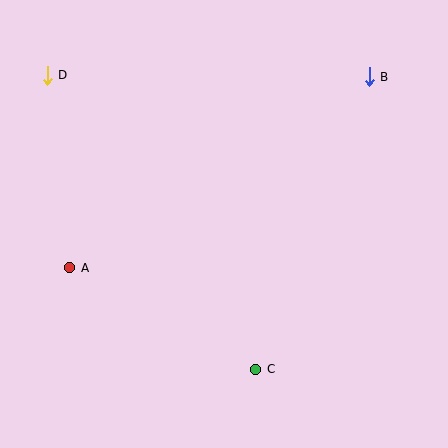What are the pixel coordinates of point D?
Point D is at (47, 75).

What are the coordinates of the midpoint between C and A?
The midpoint between C and A is at (163, 318).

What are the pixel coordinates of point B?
Point B is at (369, 77).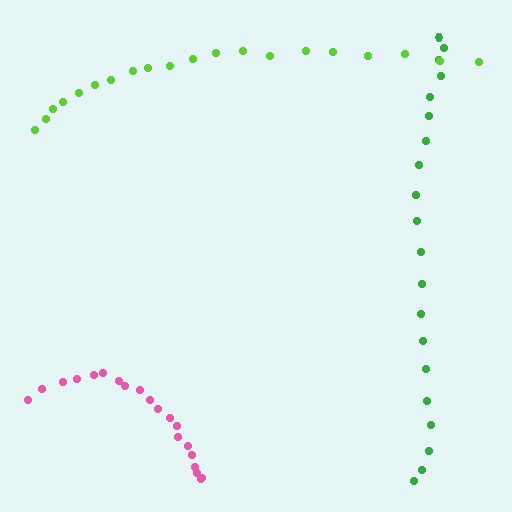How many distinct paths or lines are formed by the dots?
There are 3 distinct paths.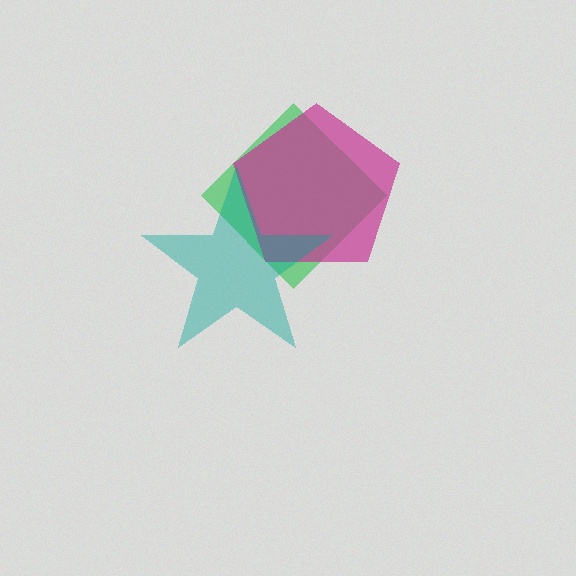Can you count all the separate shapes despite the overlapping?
Yes, there are 3 separate shapes.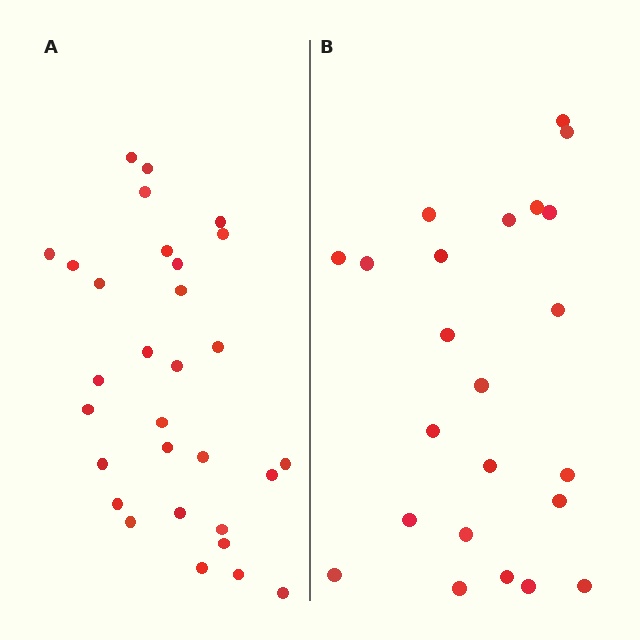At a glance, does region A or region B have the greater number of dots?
Region A (the left region) has more dots.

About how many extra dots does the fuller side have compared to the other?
Region A has roughly 8 or so more dots than region B.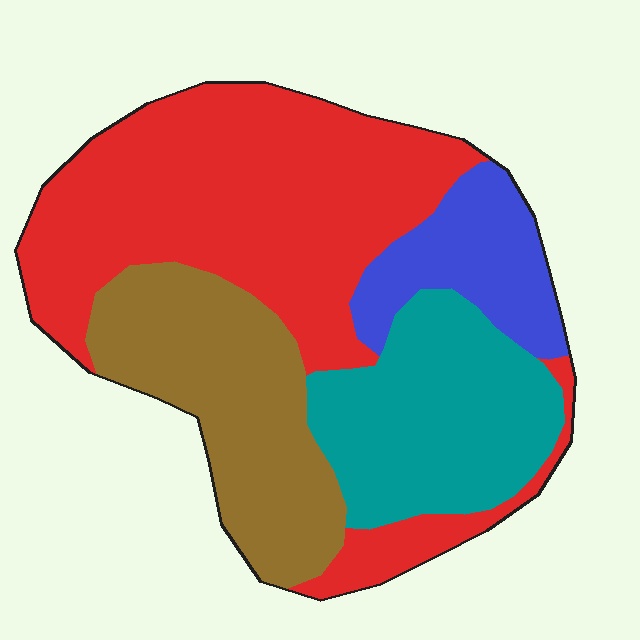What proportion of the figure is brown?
Brown takes up about one quarter (1/4) of the figure.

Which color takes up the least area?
Blue, at roughly 10%.